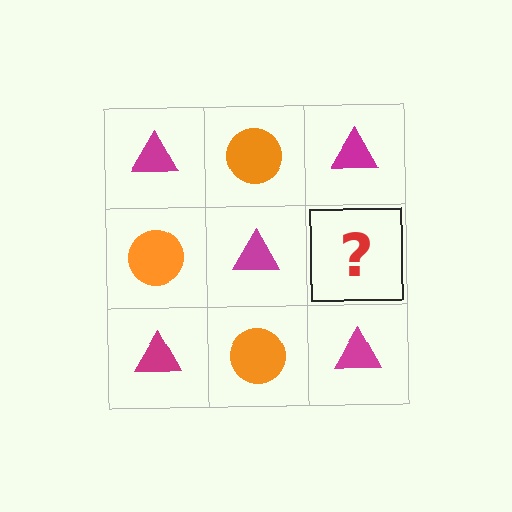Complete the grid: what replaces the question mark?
The question mark should be replaced with an orange circle.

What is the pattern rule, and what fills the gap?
The rule is that it alternates magenta triangle and orange circle in a checkerboard pattern. The gap should be filled with an orange circle.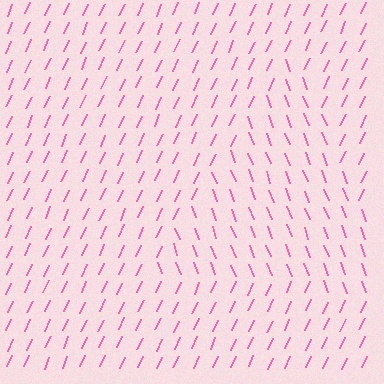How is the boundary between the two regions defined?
The boundary is defined purely by a change in line orientation (approximately 45 degrees difference). All lines are the same color and thickness.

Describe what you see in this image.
The image is filled with small pink line segments. A triangle region in the image has lines oriented differently from the surrounding lines, creating a visible texture boundary.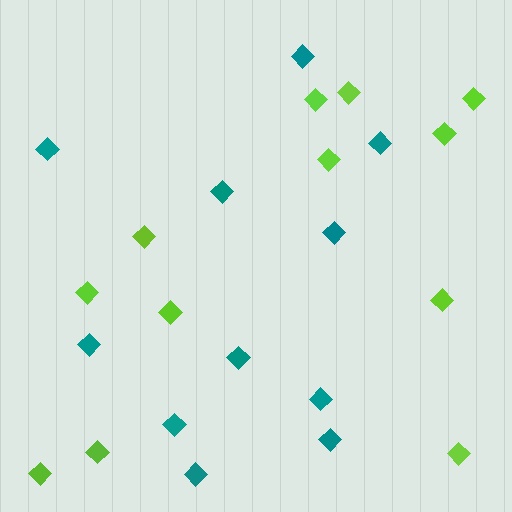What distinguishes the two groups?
There are 2 groups: one group of lime diamonds (12) and one group of teal diamonds (11).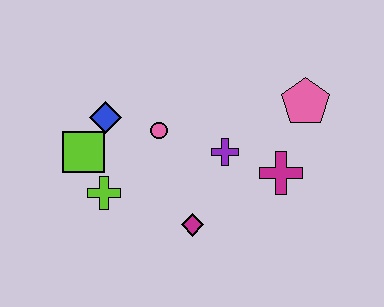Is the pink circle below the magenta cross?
No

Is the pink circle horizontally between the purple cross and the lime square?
Yes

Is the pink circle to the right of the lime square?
Yes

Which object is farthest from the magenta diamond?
The pink pentagon is farthest from the magenta diamond.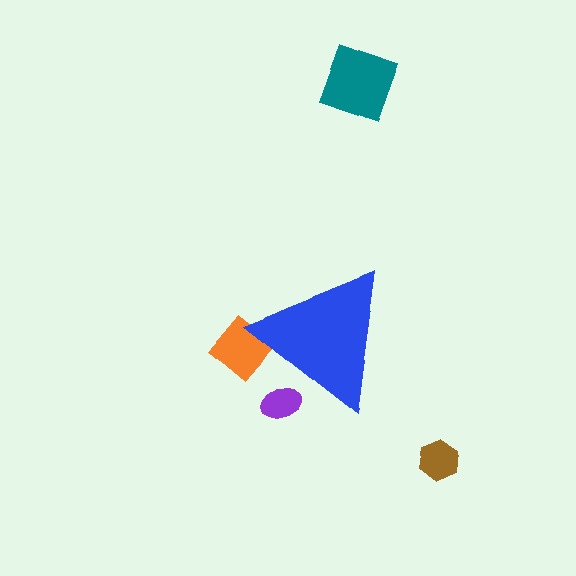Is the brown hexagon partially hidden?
No, the brown hexagon is fully visible.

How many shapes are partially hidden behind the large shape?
2 shapes are partially hidden.